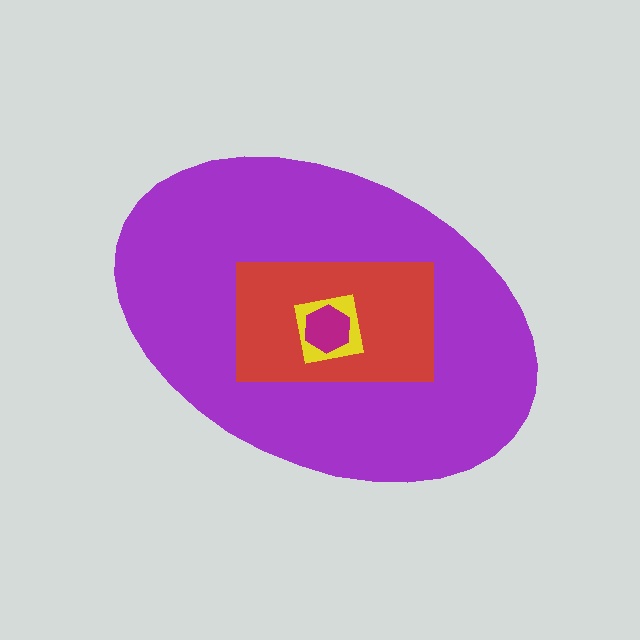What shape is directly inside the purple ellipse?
The red rectangle.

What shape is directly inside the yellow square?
The magenta hexagon.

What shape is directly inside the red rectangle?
The yellow square.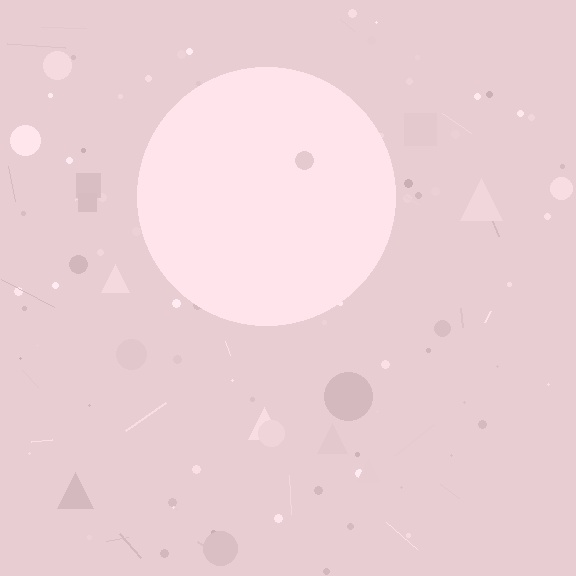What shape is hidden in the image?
A circle is hidden in the image.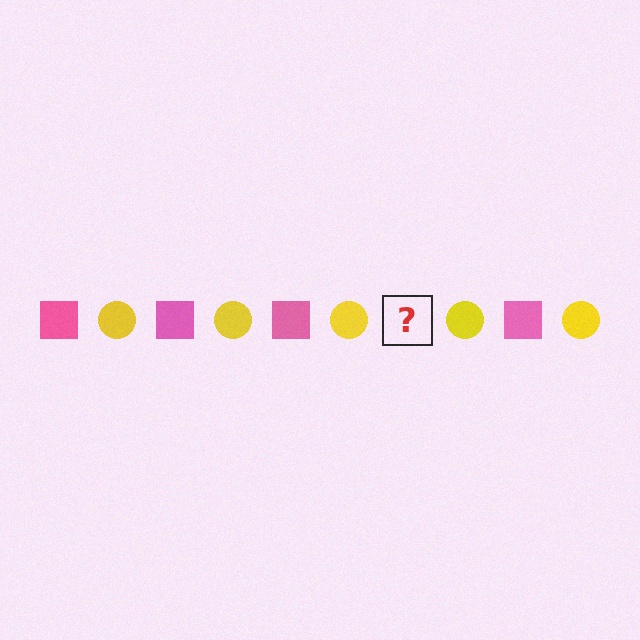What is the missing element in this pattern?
The missing element is a pink square.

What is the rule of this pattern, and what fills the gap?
The rule is that the pattern alternates between pink square and yellow circle. The gap should be filled with a pink square.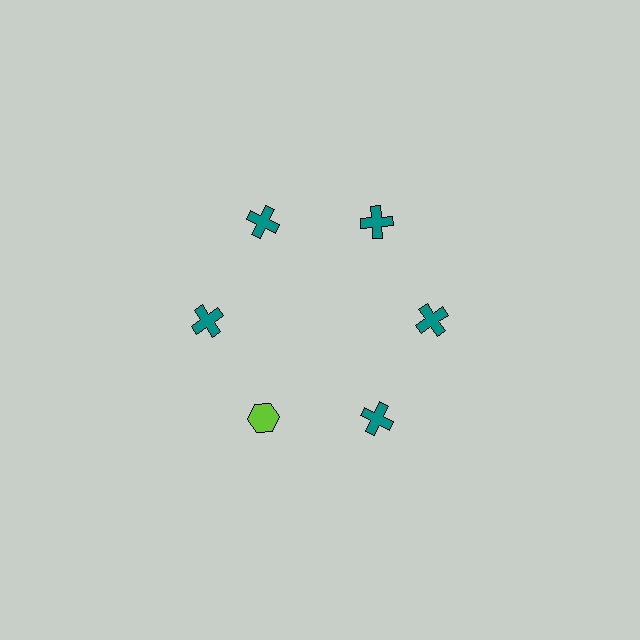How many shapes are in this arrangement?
There are 6 shapes arranged in a ring pattern.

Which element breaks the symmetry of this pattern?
The lime hexagon at roughly the 7 o'clock position breaks the symmetry. All other shapes are teal crosses.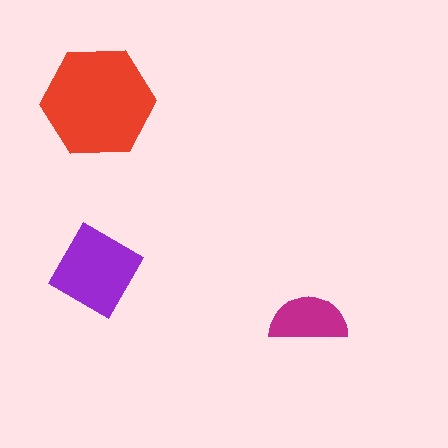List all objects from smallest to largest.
The magenta semicircle, the purple diamond, the red hexagon.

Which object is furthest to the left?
The purple diamond is leftmost.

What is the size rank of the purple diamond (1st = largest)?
2nd.